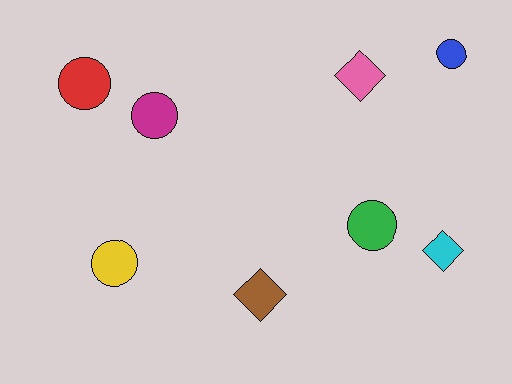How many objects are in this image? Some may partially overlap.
There are 8 objects.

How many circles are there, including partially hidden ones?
There are 5 circles.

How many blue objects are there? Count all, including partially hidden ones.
There is 1 blue object.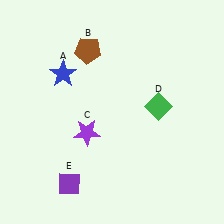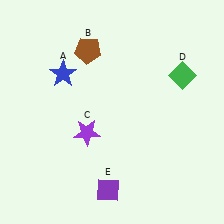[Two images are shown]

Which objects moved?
The objects that moved are: the green diamond (D), the purple diamond (E).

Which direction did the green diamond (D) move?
The green diamond (D) moved up.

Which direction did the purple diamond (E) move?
The purple diamond (E) moved right.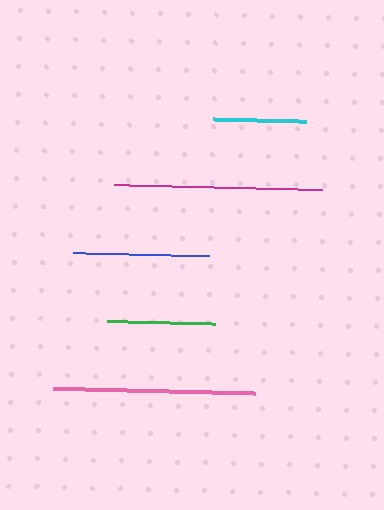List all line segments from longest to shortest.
From longest to shortest: magenta, pink, blue, green, cyan.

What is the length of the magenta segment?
The magenta segment is approximately 208 pixels long.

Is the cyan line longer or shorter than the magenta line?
The magenta line is longer than the cyan line.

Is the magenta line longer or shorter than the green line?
The magenta line is longer than the green line.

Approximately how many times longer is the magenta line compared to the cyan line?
The magenta line is approximately 2.2 times the length of the cyan line.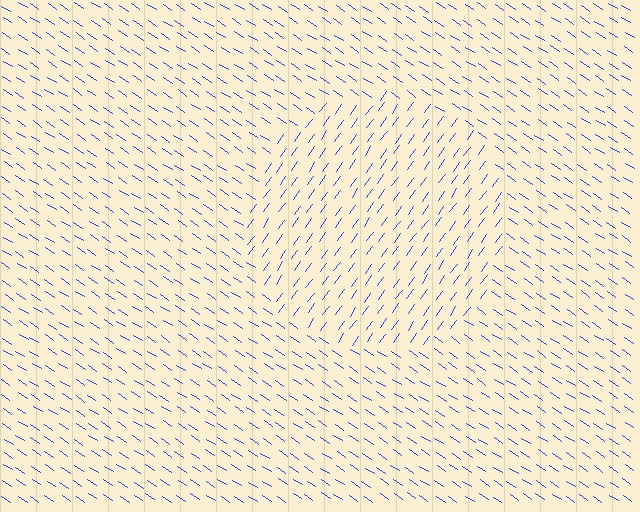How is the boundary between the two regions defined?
The boundary is defined purely by a change in line orientation (approximately 88 degrees difference). All lines are the same color and thickness.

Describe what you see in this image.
The image is filled with small blue line segments. A circle region in the image has lines oriented differently from the surrounding lines, creating a visible texture boundary.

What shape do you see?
I see a circle.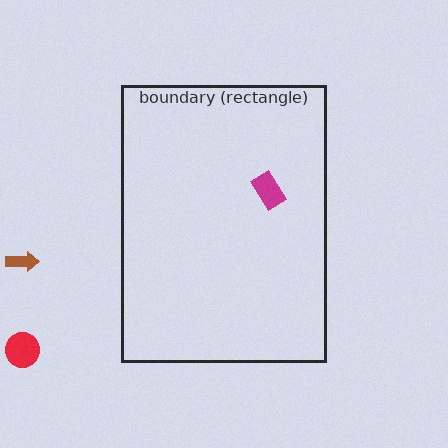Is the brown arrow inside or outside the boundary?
Outside.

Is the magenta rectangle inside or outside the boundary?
Inside.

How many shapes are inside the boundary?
1 inside, 2 outside.